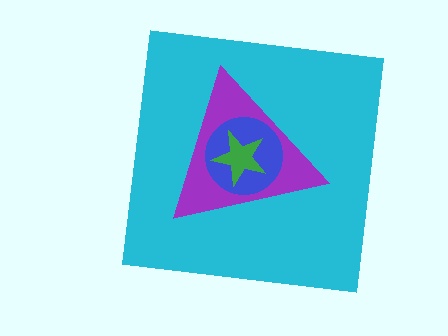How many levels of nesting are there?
4.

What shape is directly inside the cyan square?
The purple triangle.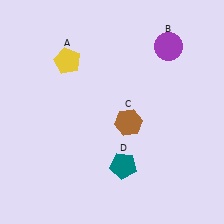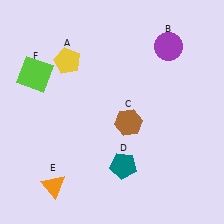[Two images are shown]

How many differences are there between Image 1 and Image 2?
There are 2 differences between the two images.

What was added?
An orange triangle (E), a lime square (F) were added in Image 2.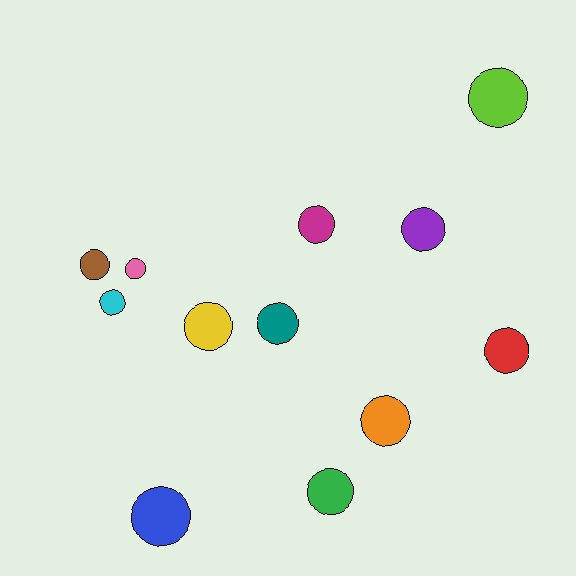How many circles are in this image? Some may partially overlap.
There are 12 circles.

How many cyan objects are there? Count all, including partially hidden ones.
There is 1 cyan object.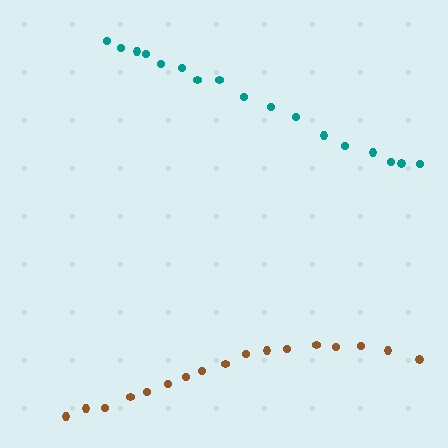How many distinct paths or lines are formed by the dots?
There are 2 distinct paths.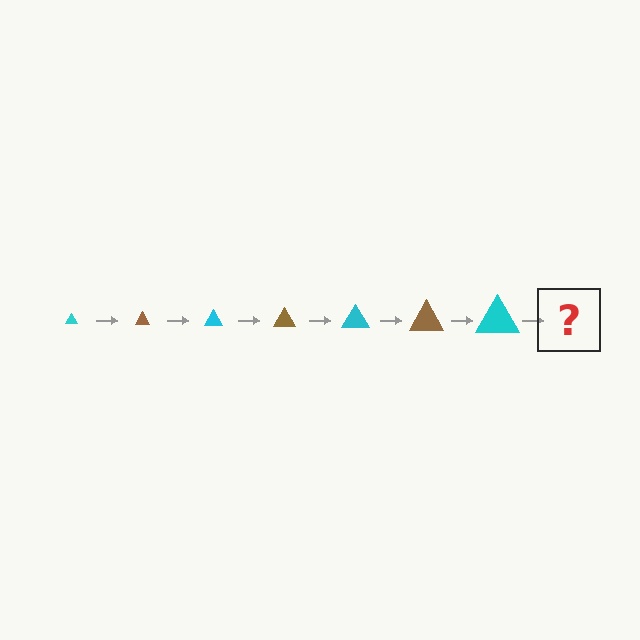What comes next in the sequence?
The next element should be a brown triangle, larger than the previous one.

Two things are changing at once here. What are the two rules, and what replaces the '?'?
The two rules are that the triangle grows larger each step and the color cycles through cyan and brown. The '?' should be a brown triangle, larger than the previous one.